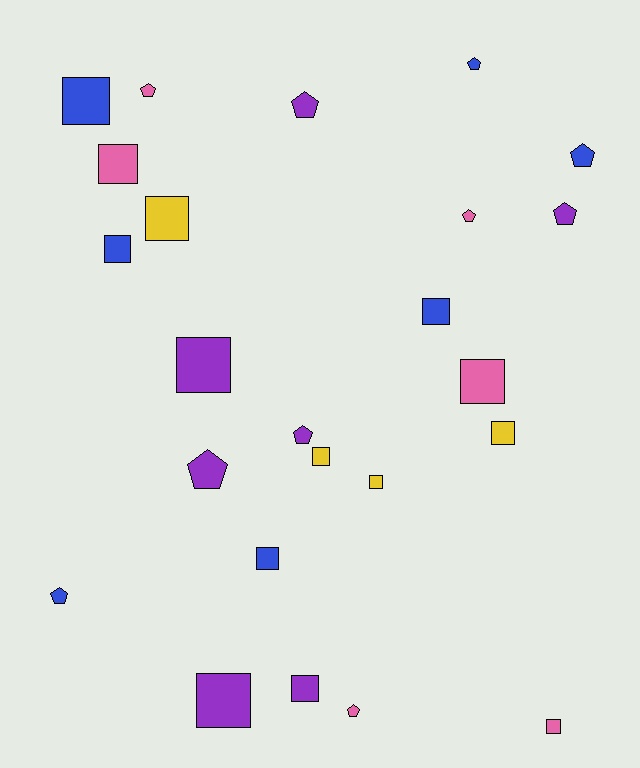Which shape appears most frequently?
Square, with 14 objects.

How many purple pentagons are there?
There are 4 purple pentagons.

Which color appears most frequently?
Blue, with 7 objects.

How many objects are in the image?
There are 24 objects.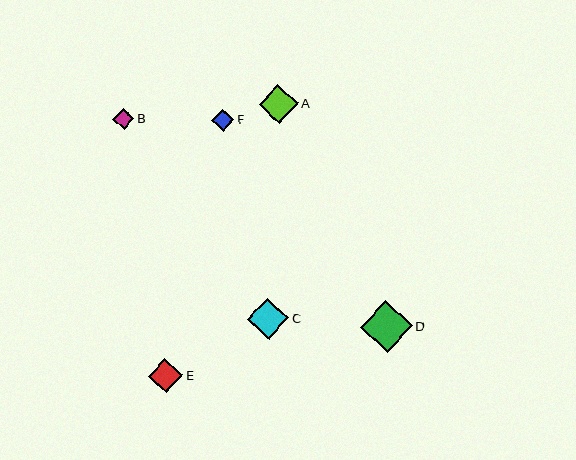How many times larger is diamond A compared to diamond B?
Diamond A is approximately 1.8 times the size of diamond B.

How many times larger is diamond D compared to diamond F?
Diamond D is approximately 2.4 times the size of diamond F.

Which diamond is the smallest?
Diamond B is the smallest with a size of approximately 21 pixels.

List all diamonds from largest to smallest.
From largest to smallest: D, C, A, E, F, B.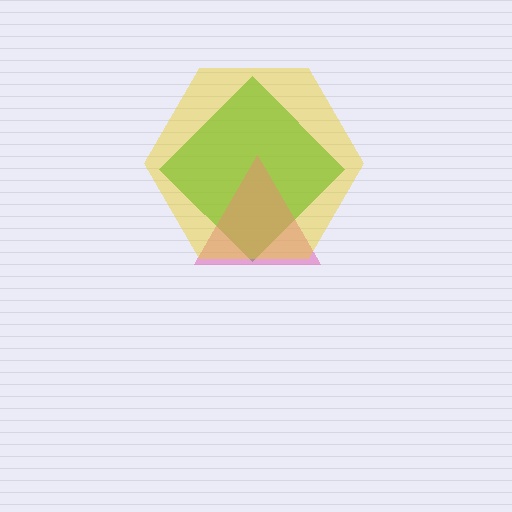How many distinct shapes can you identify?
There are 3 distinct shapes: a green diamond, a pink triangle, a yellow hexagon.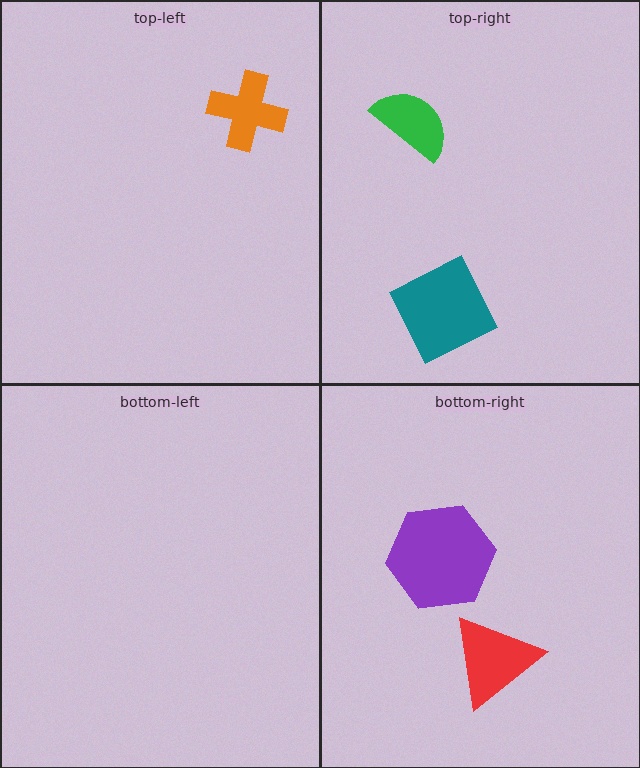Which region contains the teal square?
The top-right region.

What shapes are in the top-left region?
The orange cross.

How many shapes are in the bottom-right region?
2.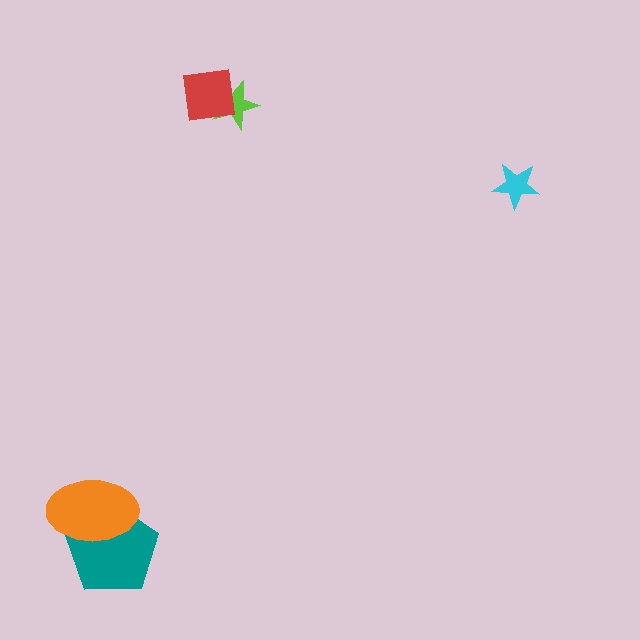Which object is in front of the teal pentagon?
The orange ellipse is in front of the teal pentagon.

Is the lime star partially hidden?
Yes, it is partially covered by another shape.